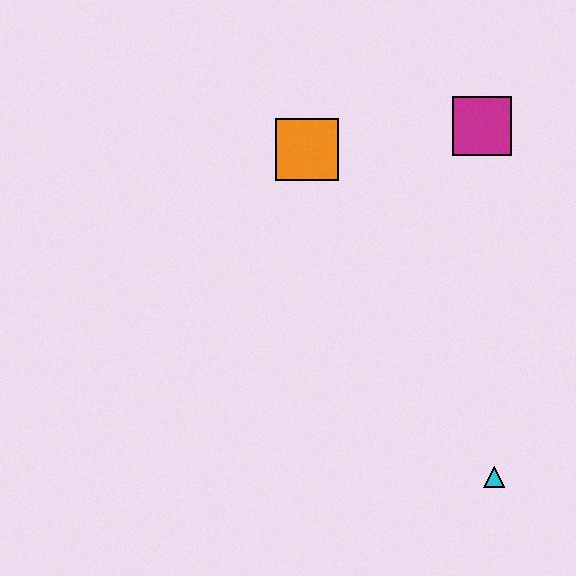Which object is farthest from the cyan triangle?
The orange square is farthest from the cyan triangle.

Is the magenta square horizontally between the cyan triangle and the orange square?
Yes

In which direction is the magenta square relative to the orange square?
The magenta square is to the right of the orange square.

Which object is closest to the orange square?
The magenta square is closest to the orange square.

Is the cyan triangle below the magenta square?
Yes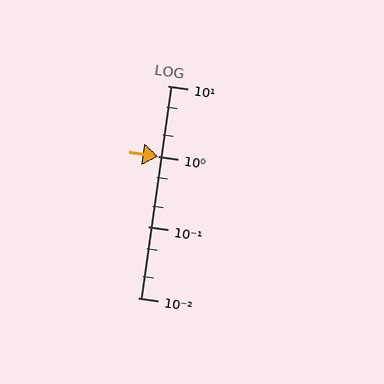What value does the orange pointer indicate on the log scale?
The pointer indicates approximately 1.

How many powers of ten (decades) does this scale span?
The scale spans 3 decades, from 0.01 to 10.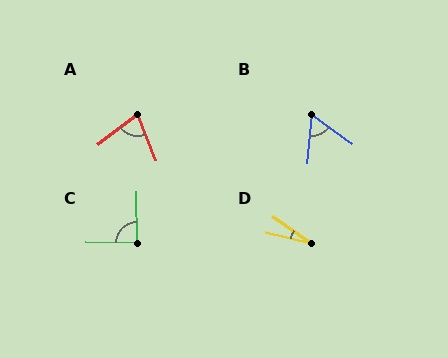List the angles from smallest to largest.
D (22°), B (60°), A (74°), C (88°).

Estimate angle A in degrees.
Approximately 74 degrees.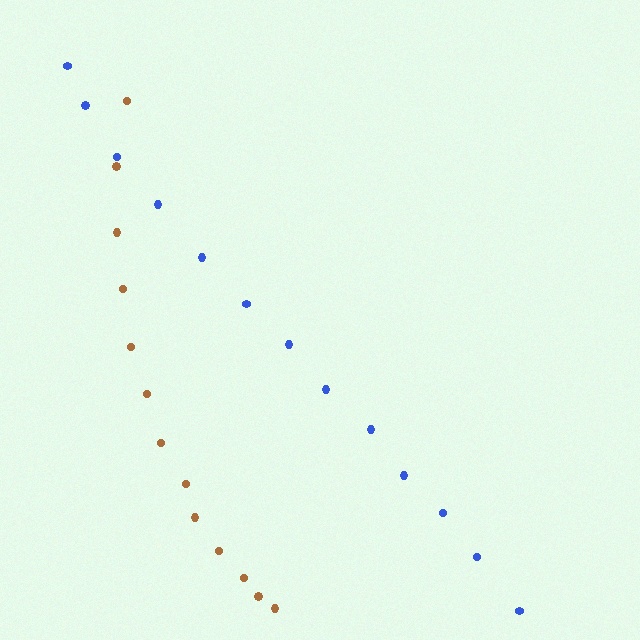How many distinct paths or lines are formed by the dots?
There are 2 distinct paths.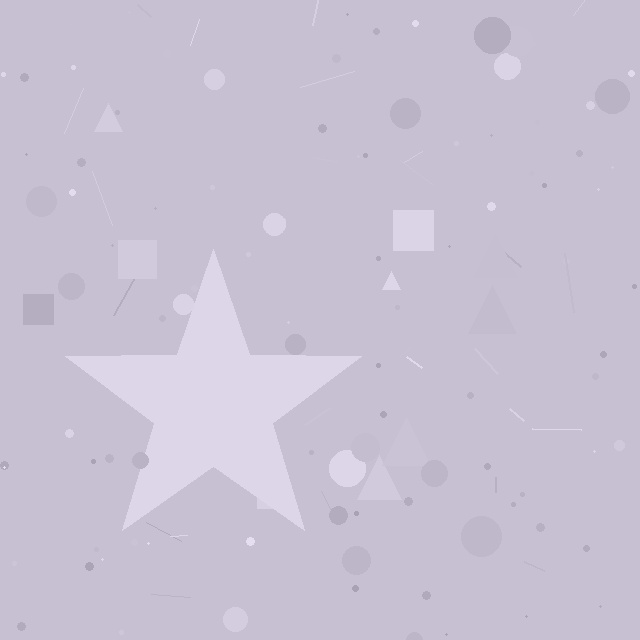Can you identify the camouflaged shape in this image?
The camouflaged shape is a star.